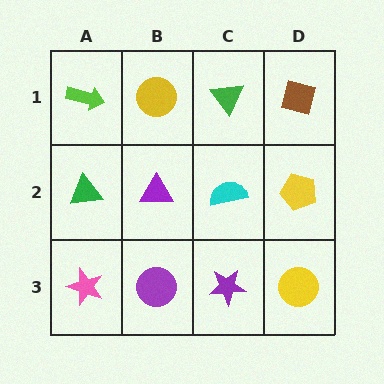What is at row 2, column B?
A purple triangle.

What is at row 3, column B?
A purple circle.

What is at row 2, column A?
A green triangle.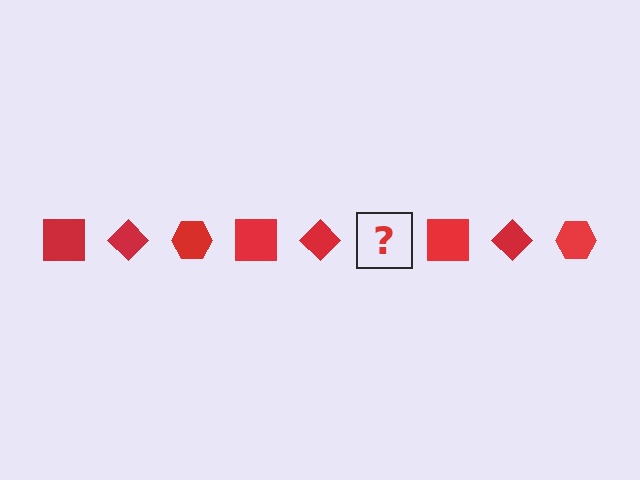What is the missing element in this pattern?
The missing element is a red hexagon.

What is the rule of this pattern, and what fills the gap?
The rule is that the pattern cycles through square, diamond, hexagon shapes in red. The gap should be filled with a red hexagon.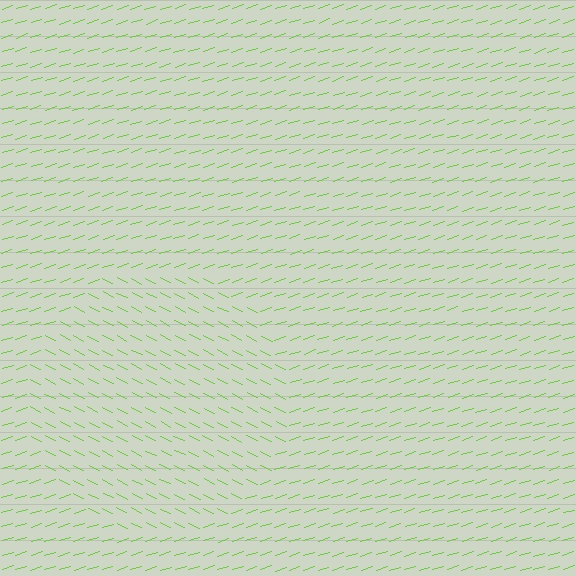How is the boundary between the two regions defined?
The boundary is defined purely by a change in line orientation (approximately 45 degrees difference). All lines are the same color and thickness.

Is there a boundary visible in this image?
Yes, there is a texture boundary formed by a change in line orientation.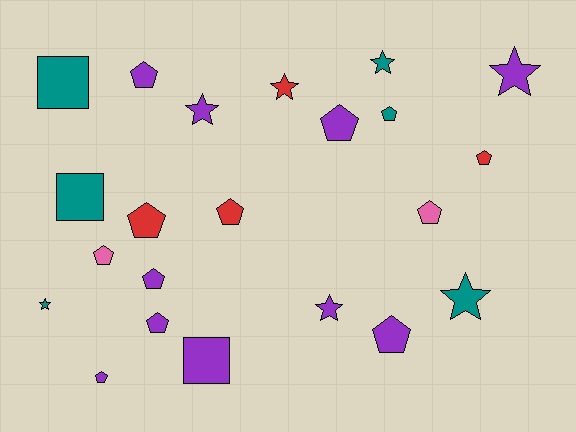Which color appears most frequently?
Purple, with 10 objects.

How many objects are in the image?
There are 22 objects.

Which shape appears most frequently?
Pentagon, with 12 objects.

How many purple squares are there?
There is 1 purple square.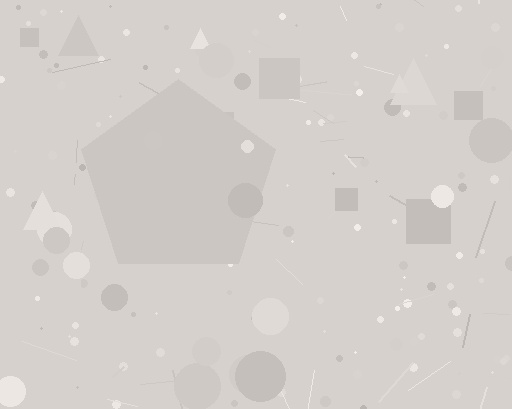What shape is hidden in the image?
A pentagon is hidden in the image.